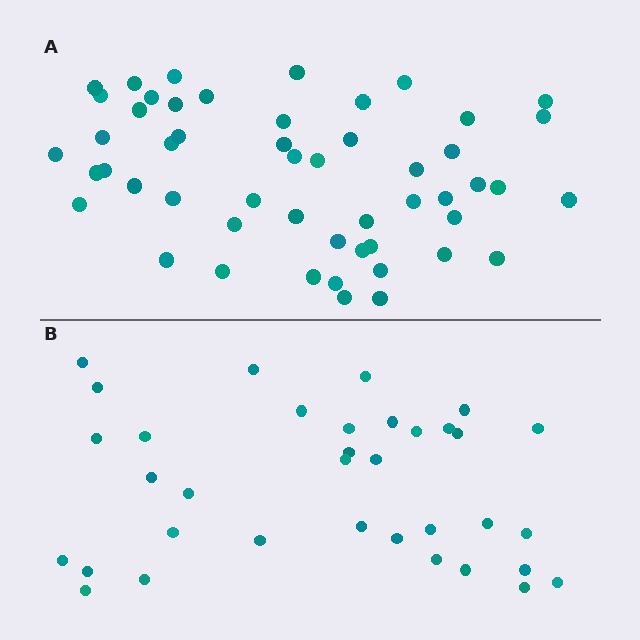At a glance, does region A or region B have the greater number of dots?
Region A (the top region) has more dots.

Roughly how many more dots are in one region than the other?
Region A has approximately 15 more dots than region B.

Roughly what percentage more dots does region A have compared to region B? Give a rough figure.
About 50% more.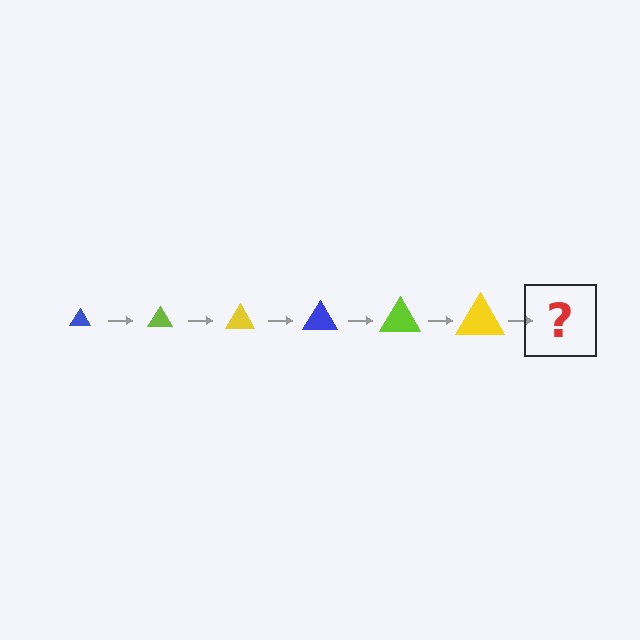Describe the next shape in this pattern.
It should be a blue triangle, larger than the previous one.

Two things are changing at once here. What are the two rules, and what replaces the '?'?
The two rules are that the triangle grows larger each step and the color cycles through blue, lime, and yellow. The '?' should be a blue triangle, larger than the previous one.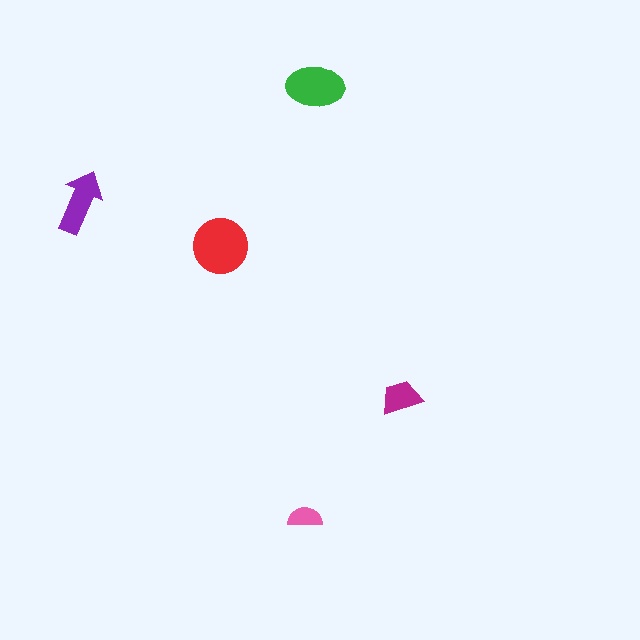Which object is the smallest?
The pink semicircle.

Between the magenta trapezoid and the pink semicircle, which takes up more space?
The magenta trapezoid.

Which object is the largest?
The red circle.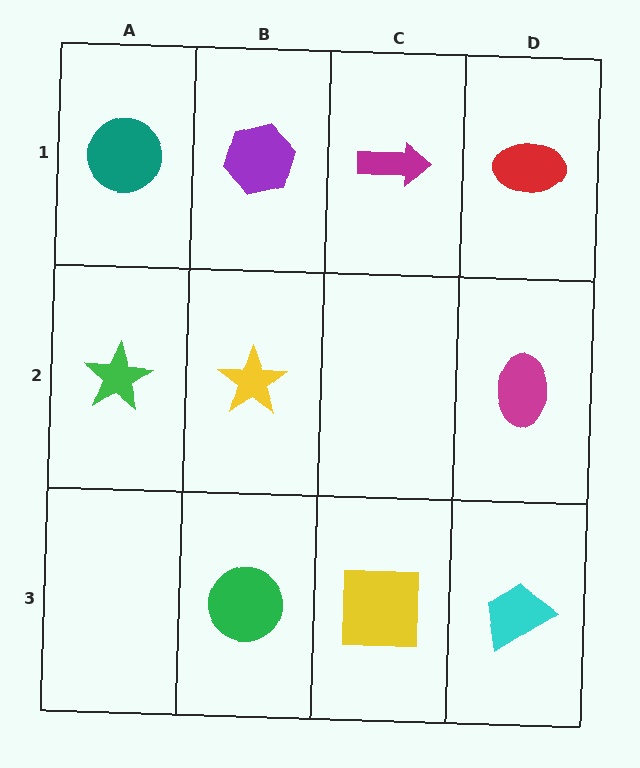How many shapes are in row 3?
3 shapes.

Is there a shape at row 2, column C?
No, that cell is empty.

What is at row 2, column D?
A magenta ellipse.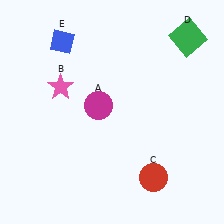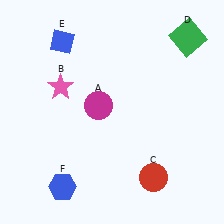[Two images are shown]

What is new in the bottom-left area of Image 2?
A blue hexagon (F) was added in the bottom-left area of Image 2.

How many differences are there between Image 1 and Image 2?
There is 1 difference between the two images.